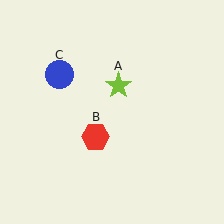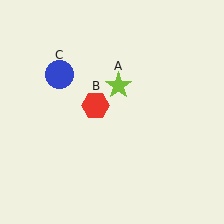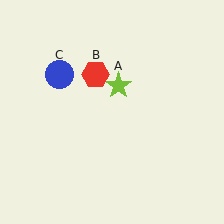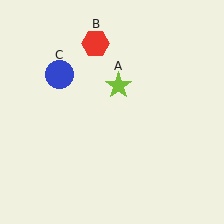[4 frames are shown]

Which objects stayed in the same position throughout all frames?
Lime star (object A) and blue circle (object C) remained stationary.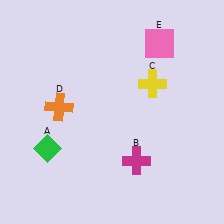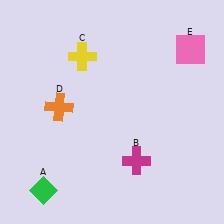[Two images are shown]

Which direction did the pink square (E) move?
The pink square (E) moved right.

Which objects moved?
The objects that moved are: the green diamond (A), the yellow cross (C), the pink square (E).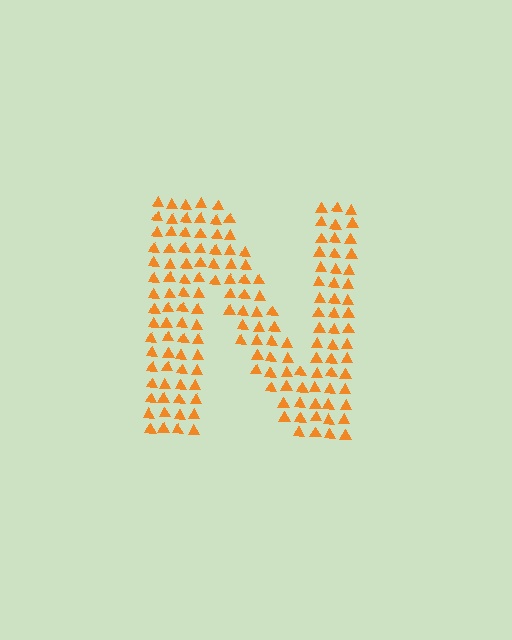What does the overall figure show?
The overall figure shows the letter N.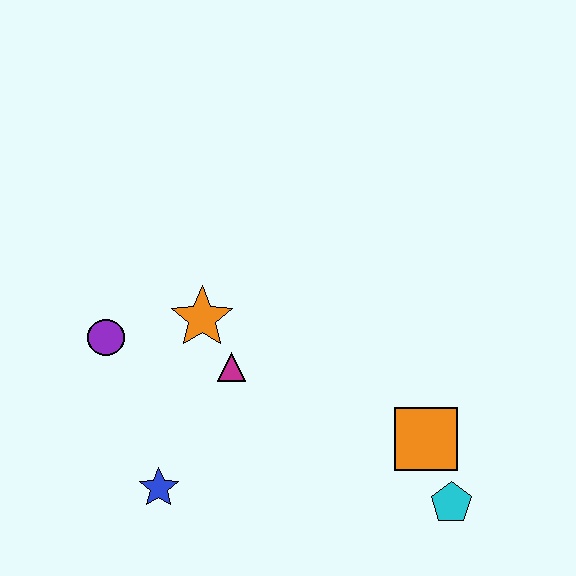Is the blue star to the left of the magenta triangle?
Yes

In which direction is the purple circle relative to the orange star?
The purple circle is to the left of the orange star.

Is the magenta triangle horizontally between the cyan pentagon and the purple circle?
Yes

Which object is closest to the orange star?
The magenta triangle is closest to the orange star.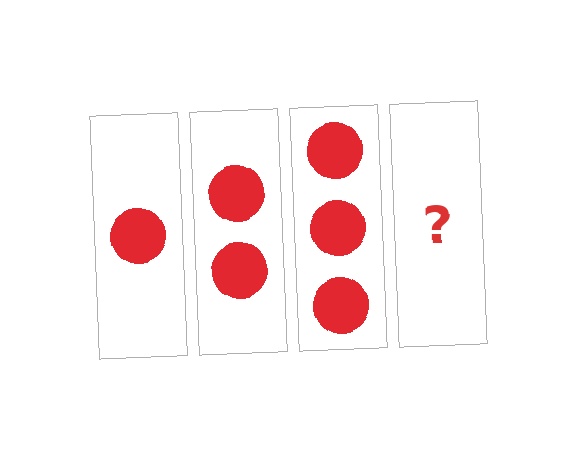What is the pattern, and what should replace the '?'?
The pattern is that each step adds one more circle. The '?' should be 4 circles.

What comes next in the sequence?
The next element should be 4 circles.